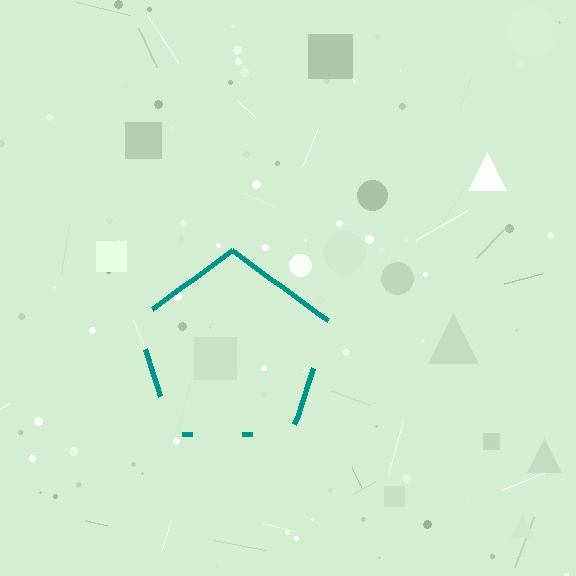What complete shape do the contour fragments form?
The contour fragments form a pentagon.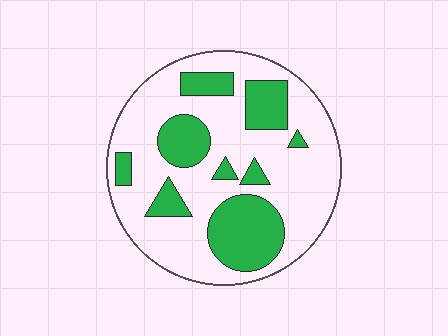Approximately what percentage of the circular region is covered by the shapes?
Approximately 30%.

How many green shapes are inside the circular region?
9.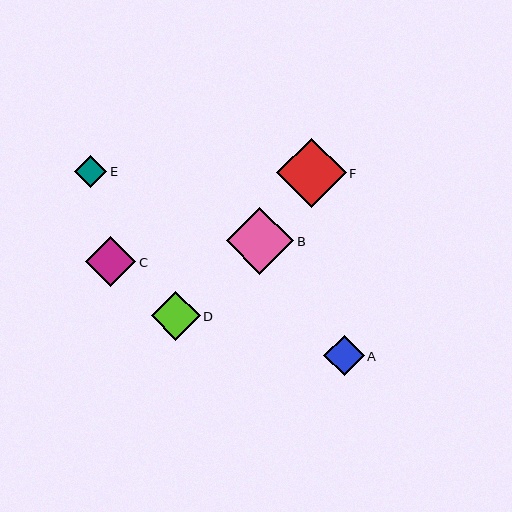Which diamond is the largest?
Diamond F is the largest with a size of approximately 69 pixels.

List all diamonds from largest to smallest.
From largest to smallest: F, B, C, D, A, E.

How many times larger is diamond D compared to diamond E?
Diamond D is approximately 1.5 times the size of diamond E.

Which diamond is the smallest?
Diamond E is the smallest with a size of approximately 32 pixels.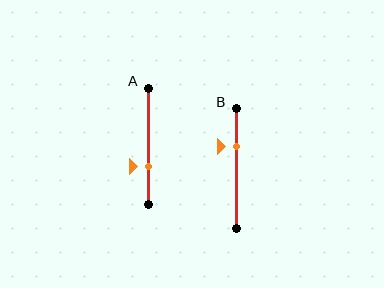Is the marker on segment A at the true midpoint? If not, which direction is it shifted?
No, the marker on segment A is shifted downward by about 18% of the segment length.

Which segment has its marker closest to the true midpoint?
Segment A has its marker closest to the true midpoint.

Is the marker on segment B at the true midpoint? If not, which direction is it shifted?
No, the marker on segment B is shifted upward by about 19% of the segment length.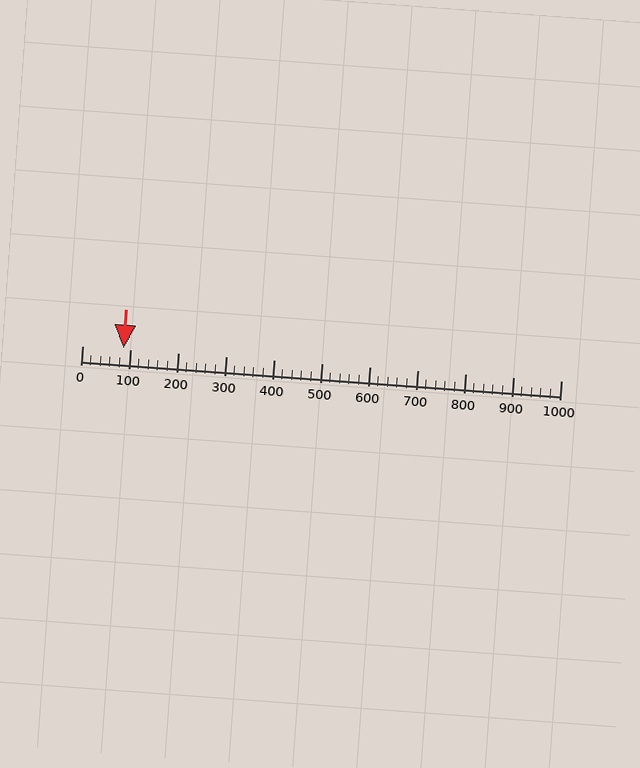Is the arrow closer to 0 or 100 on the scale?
The arrow is closer to 100.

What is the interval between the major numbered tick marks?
The major tick marks are spaced 100 units apart.